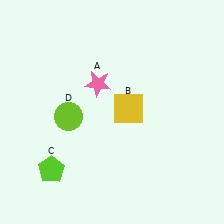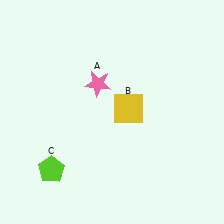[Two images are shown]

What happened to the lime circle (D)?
The lime circle (D) was removed in Image 2. It was in the bottom-left area of Image 1.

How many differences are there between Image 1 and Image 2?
There is 1 difference between the two images.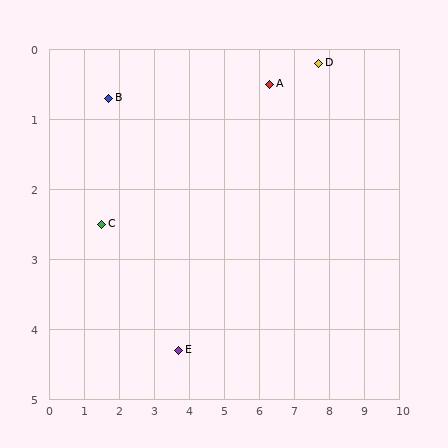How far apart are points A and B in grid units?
Points A and B are about 4.6 grid units apart.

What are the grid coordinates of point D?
Point D is at approximately (7.7, 0.2).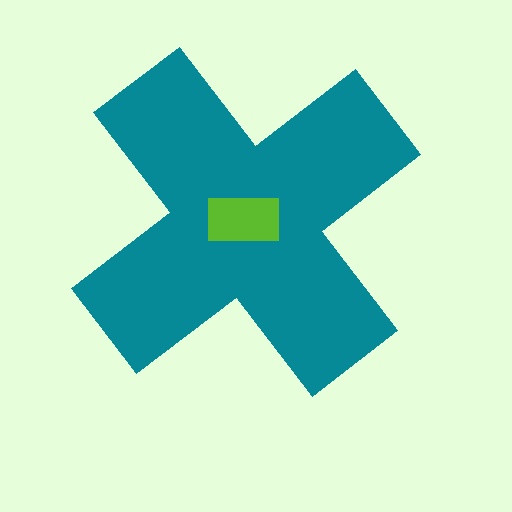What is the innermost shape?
The lime rectangle.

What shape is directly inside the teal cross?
The lime rectangle.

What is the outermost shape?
The teal cross.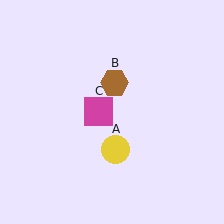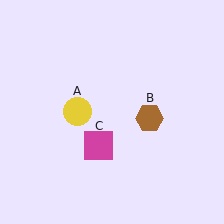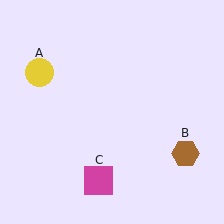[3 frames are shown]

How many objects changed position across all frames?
3 objects changed position: yellow circle (object A), brown hexagon (object B), magenta square (object C).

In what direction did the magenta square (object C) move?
The magenta square (object C) moved down.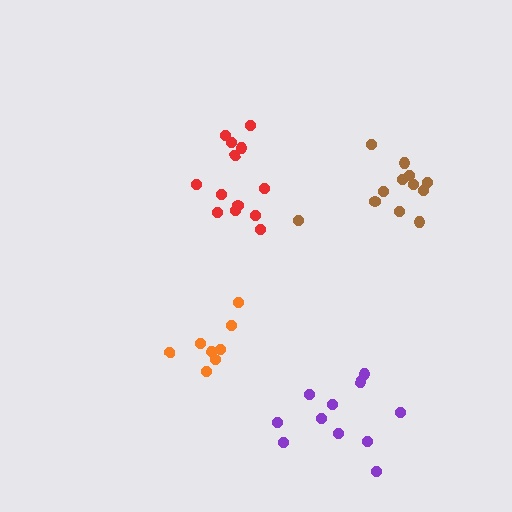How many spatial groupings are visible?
There are 4 spatial groupings.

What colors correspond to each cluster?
The clusters are colored: purple, orange, brown, red.